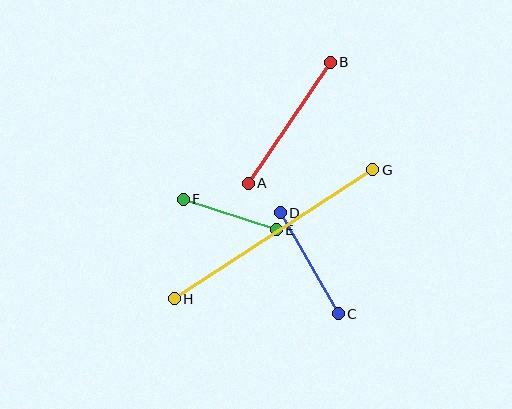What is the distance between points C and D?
The distance is approximately 117 pixels.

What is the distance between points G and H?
The distance is approximately 237 pixels.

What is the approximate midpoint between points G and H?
The midpoint is at approximately (274, 234) pixels.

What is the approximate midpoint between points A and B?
The midpoint is at approximately (289, 123) pixels.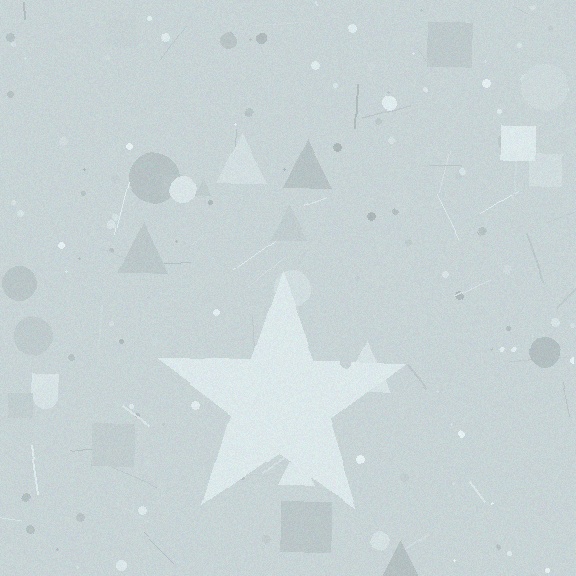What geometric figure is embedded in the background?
A star is embedded in the background.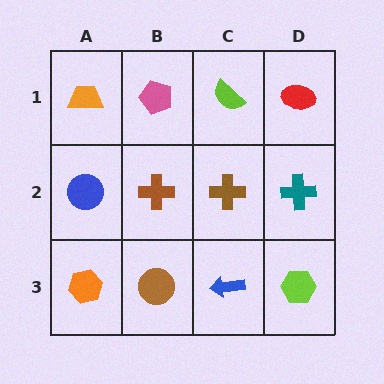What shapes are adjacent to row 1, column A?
A blue circle (row 2, column A), a pink pentagon (row 1, column B).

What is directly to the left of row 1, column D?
A lime semicircle.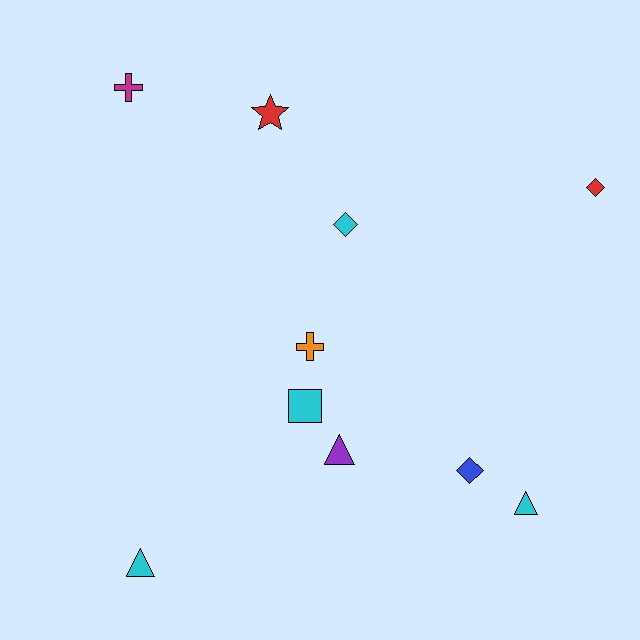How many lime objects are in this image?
There are no lime objects.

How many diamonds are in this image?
There are 3 diamonds.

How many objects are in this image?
There are 10 objects.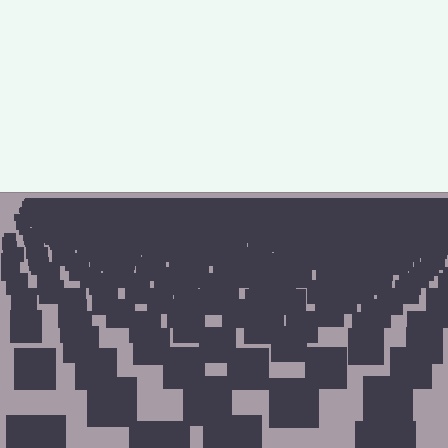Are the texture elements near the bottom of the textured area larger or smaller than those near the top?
Larger. Near the bottom, elements are closer to the viewer and appear at a bigger on-screen size.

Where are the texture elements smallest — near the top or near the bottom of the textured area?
Near the top.